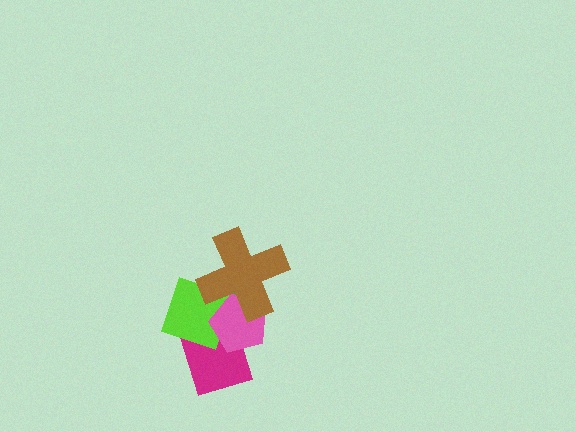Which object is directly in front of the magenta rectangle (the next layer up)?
The green triangle is directly in front of the magenta rectangle.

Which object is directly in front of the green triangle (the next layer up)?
The lime square is directly in front of the green triangle.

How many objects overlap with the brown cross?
4 objects overlap with the brown cross.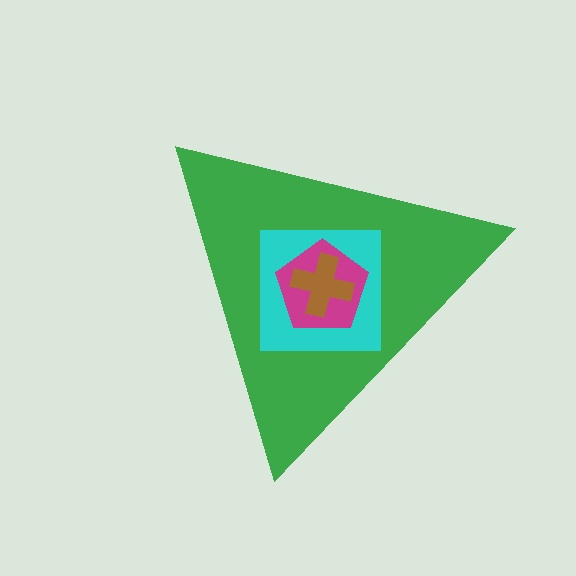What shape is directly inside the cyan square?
The magenta pentagon.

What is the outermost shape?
The green triangle.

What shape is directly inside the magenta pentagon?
The brown cross.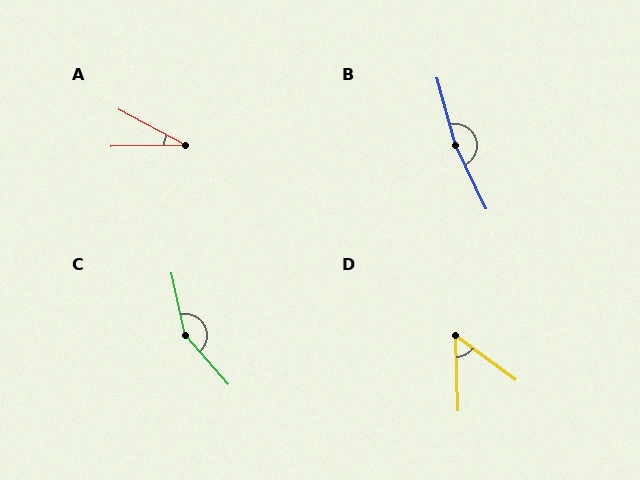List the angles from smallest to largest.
A (29°), D (52°), C (151°), B (169°).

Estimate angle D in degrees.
Approximately 52 degrees.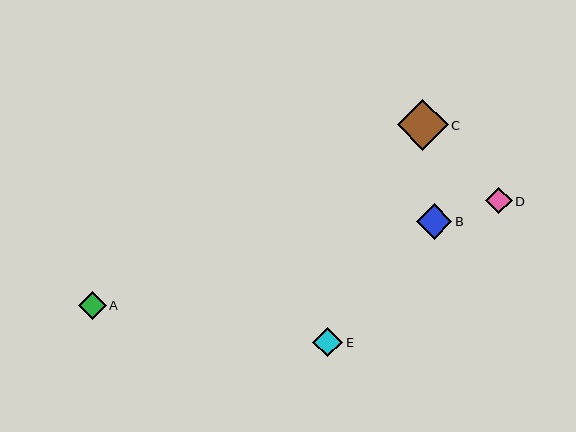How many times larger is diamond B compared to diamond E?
Diamond B is approximately 1.2 times the size of diamond E.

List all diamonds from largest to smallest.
From largest to smallest: C, B, E, A, D.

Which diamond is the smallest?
Diamond D is the smallest with a size of approximately 26 pixels.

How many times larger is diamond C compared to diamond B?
Diamond C is approximately 1.4 times the size of diamond B.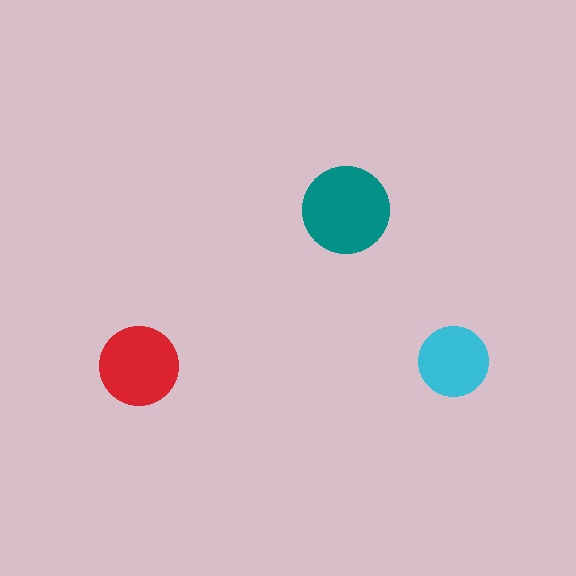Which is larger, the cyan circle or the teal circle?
The teal one.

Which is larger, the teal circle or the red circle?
The teal one.